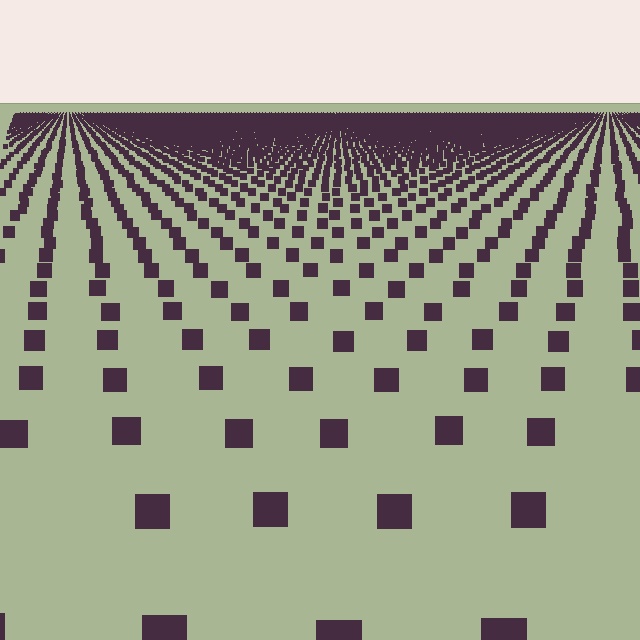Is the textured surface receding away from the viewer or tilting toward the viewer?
The surface is receding away from the viewer. Texture elements get smaller and denser toward the top.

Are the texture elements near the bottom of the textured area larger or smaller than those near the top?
Larger. Near the bottom, elements are closer to the viewer and appear at a bigger on-screen size.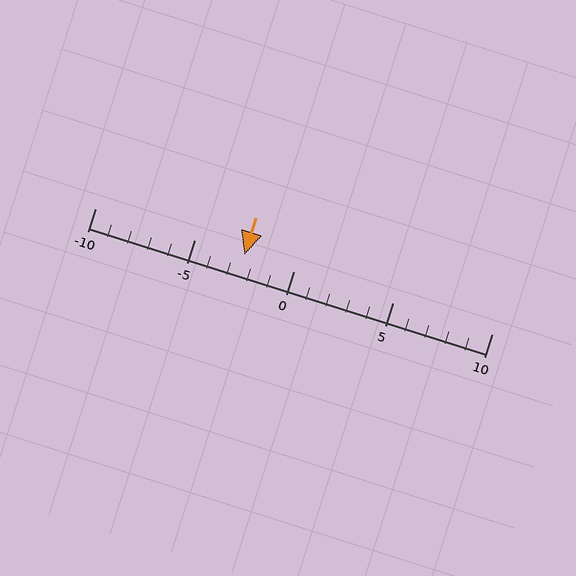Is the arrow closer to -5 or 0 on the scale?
The arrow is closer to 0.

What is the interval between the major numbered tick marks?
The major tick marks are spaced 5 units apart.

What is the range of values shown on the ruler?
The ruler shows values from -10 to 10.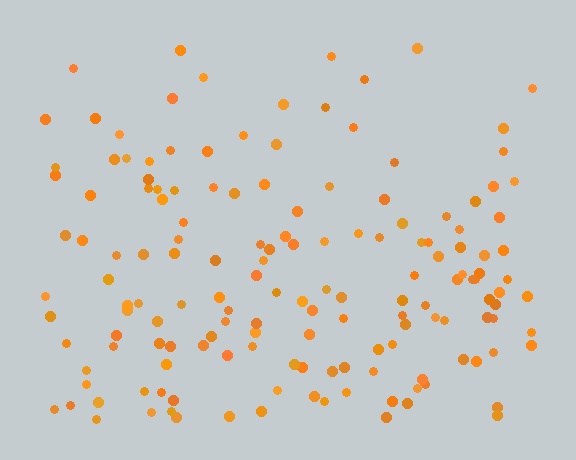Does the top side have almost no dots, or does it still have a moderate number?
Still a moderate number, just noticeably fewer than the bottom.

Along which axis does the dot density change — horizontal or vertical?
Vertical.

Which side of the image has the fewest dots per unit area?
The top.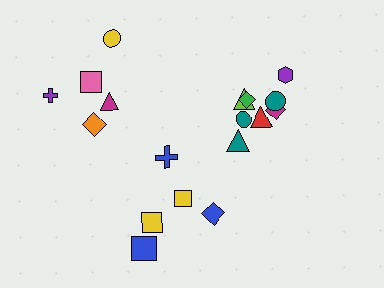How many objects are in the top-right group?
There are 8 objects.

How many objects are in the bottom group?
There are 5 objects.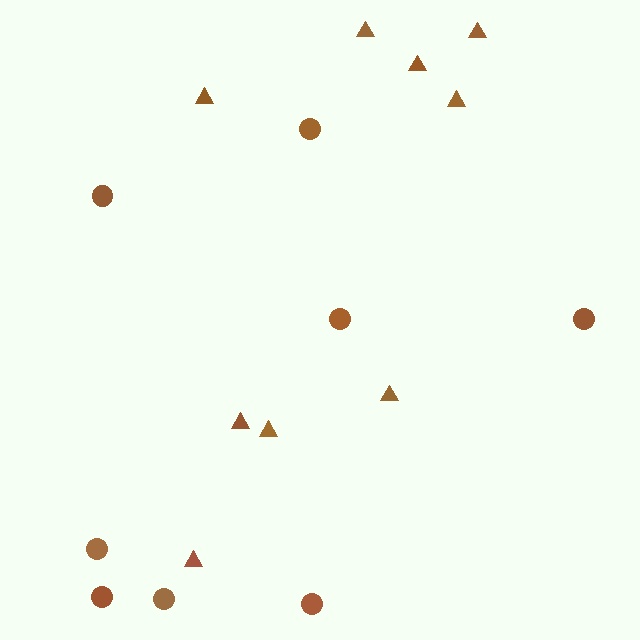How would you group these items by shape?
There are 2 groups: one group of circles (8) and one group of triangles (9).